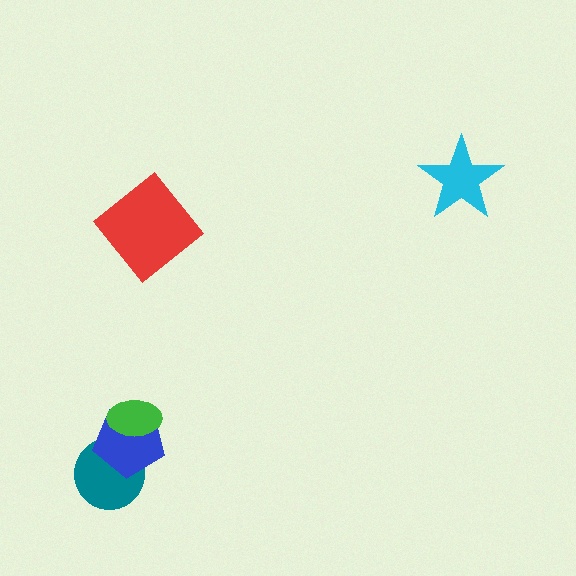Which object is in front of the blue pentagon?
The green ellipse is in front of the blue pentagon.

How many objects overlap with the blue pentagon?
2 objects overlap with the blue pentagon.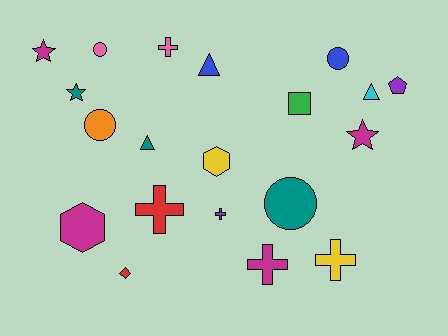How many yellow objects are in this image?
There are 2 yellow objects.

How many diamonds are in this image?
There is 1 diamond.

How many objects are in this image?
There are 20 objects.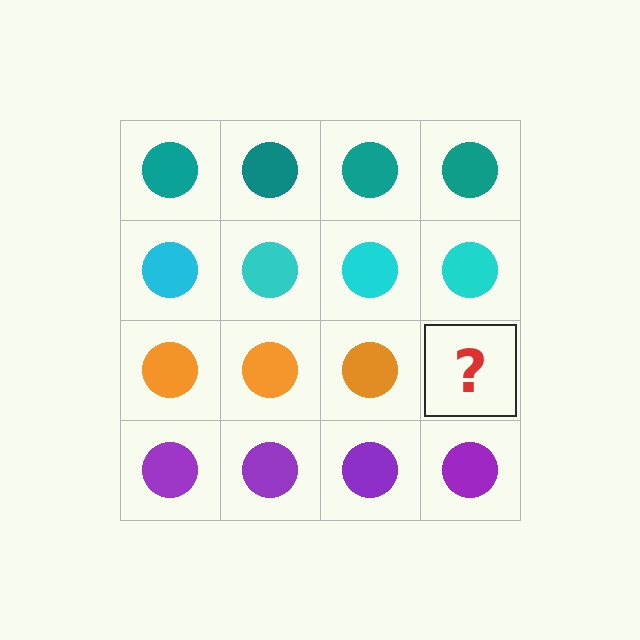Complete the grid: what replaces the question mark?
The question mark should be replaced with an orange circle.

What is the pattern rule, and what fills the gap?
The rule is that each row has a consistent color. The gap should be filled with an orange circle.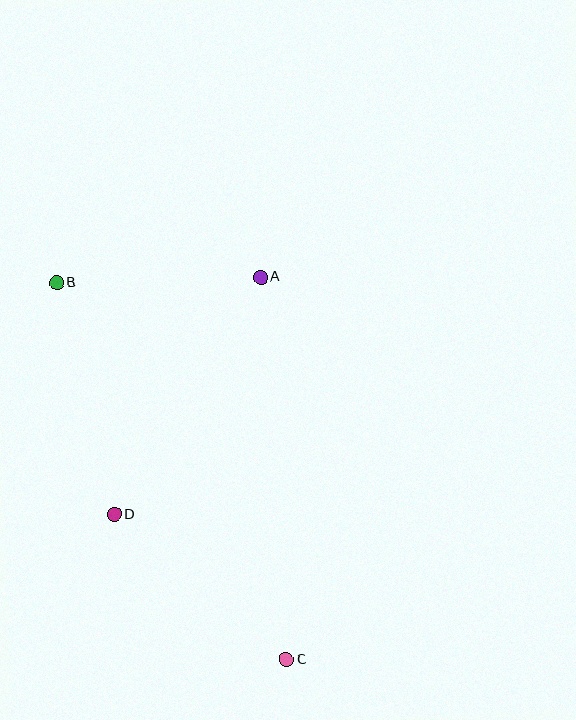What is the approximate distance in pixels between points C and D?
The distance between C and D is approximately 225 pixels.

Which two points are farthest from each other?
Points B and C are farthest from each other.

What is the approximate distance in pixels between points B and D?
The distance between B and D is approximately 239 pixels.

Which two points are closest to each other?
Points A and B are closest to each other.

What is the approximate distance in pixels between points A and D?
The distance between A and D is approximately 279 pixels.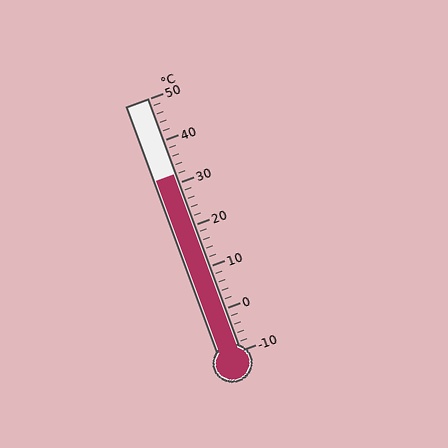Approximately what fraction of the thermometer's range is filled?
The thermometer is filled to approximately 70% of its range.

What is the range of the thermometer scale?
The thermometer scale ranges from -10°C to 50°C.